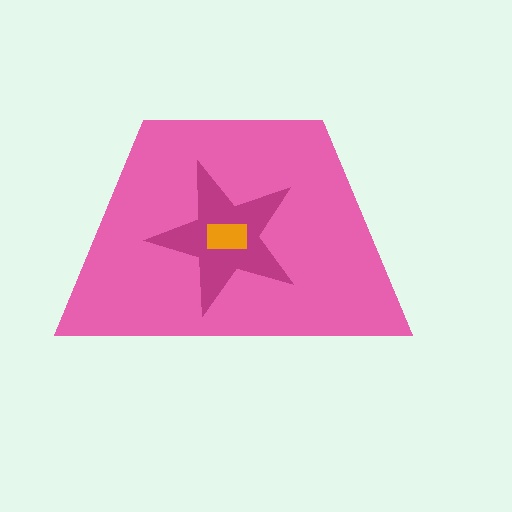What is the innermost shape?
The orange rectangle.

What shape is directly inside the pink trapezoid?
The magenta star.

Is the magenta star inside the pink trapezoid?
Yes.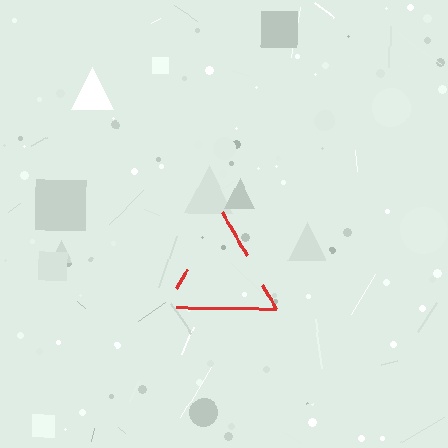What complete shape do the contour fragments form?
The contour fragments form a triangle.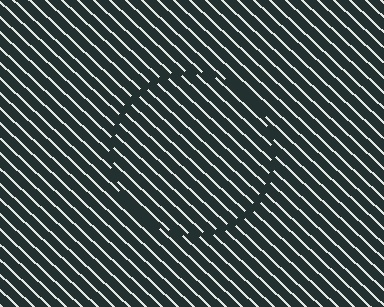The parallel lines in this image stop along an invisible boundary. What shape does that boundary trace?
An illusory circle. The interior of the shape contains the same grating, shifted by half a period — the contour is defined by the phase discontinuity where line-ends from the inner and outer gratings abut.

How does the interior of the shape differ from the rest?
The interior of the shape contains the same grating, shifted by half a period — the contour is defined by the phase discontinuity where line-ends from the inner and outer gratings abut.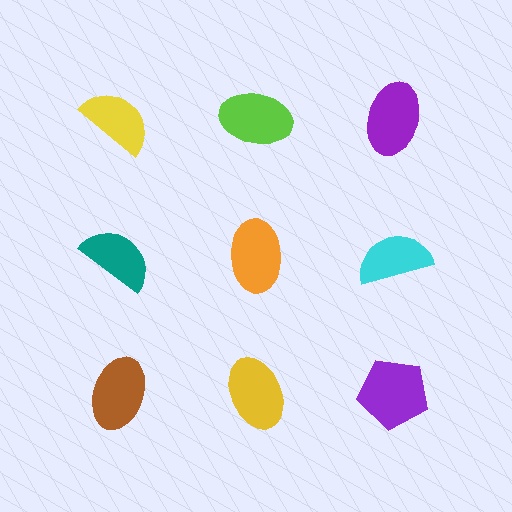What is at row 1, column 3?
A purple ellipse.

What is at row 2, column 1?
A teal semicircle.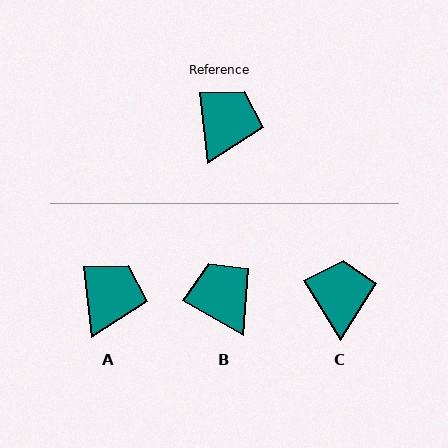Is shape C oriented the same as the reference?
No, it is off by about 26 degrees.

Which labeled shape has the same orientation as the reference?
A.